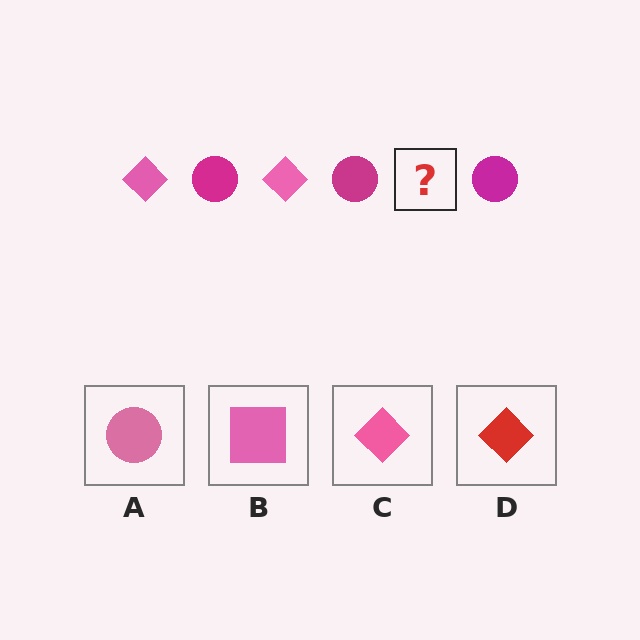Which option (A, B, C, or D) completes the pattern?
C.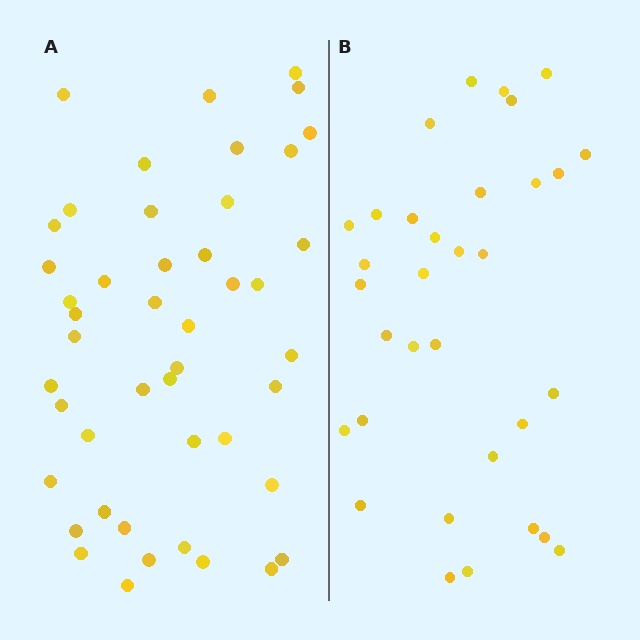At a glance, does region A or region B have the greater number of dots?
Region A (the left region) has more dots.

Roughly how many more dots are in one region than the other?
Region A has approximately 15 more dots than region B.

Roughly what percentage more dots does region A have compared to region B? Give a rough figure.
About 40% more.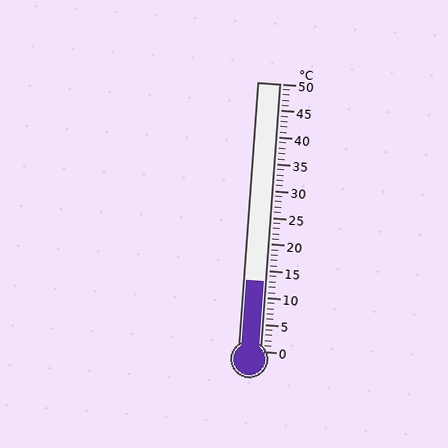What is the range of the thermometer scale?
The thermometer scale ranges from 0°C to 50°C.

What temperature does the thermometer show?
The thermometer shows approximately 13°C.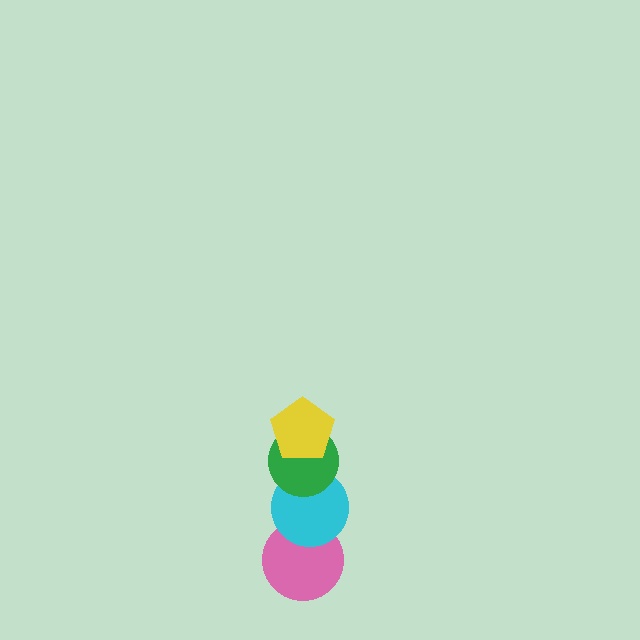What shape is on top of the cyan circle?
The green circle is on top of the cyan circle.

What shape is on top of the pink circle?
The cyan circle is on top of the pink circle.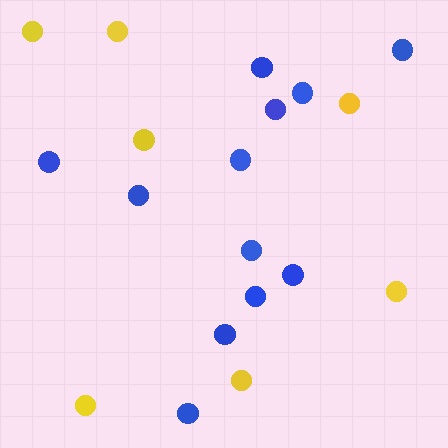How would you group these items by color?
There are 2 groups: one group of blue circles (12) and one group of yellow circles (7).